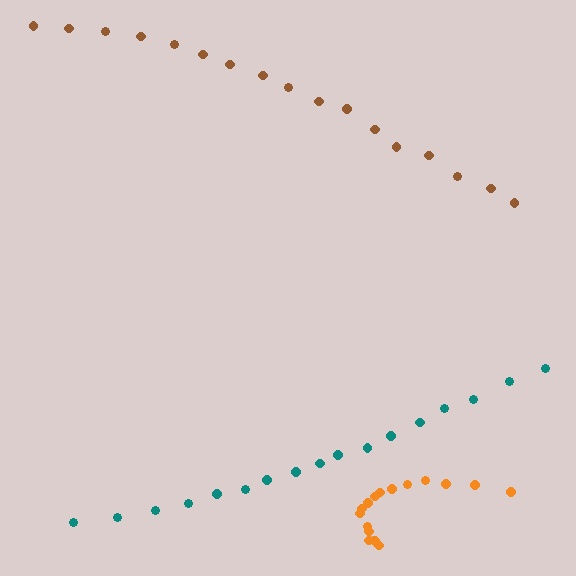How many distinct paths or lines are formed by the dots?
There are 3 distinct paths.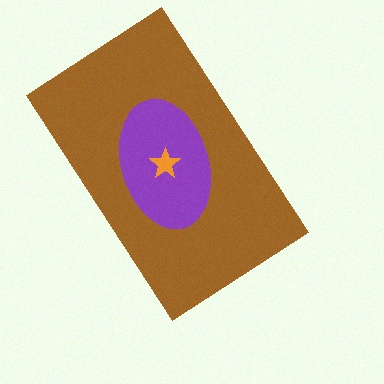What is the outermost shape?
The brown rectangle.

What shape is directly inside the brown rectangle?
The purple ellipse.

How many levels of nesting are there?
3.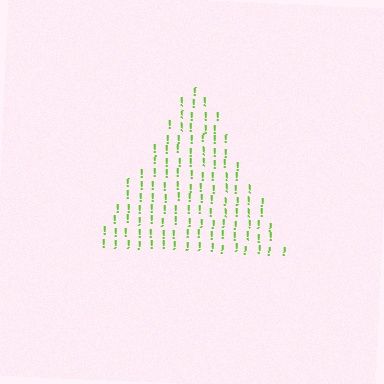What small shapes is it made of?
It is made of small exclamation marks.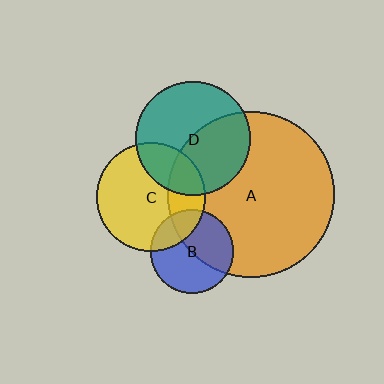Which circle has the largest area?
Circle A (orange).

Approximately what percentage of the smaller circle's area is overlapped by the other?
Approximately 25%.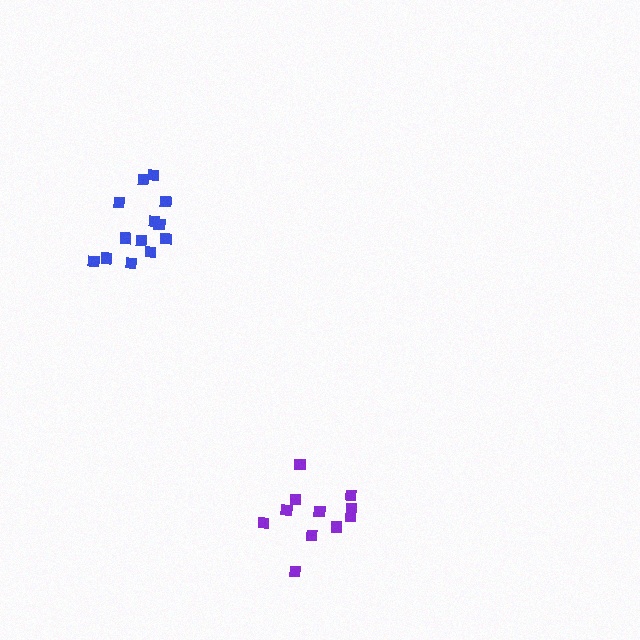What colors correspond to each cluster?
The clusters are colored: purple, blue.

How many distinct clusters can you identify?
There are 2 distinct clusters.